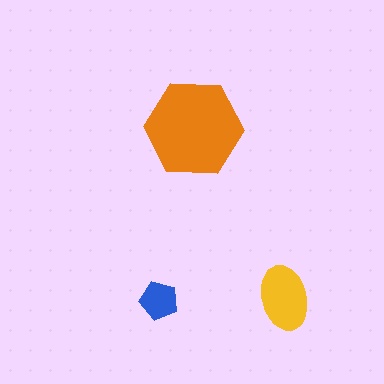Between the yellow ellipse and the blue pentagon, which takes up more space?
The yellow ellipse.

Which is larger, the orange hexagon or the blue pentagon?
The orange hexagon.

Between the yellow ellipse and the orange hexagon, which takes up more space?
The orange hexagon.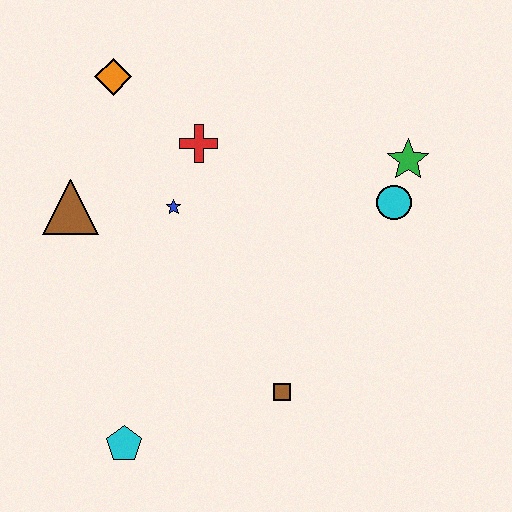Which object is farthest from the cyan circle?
The cyan pentagon is farthest from the cyan circle.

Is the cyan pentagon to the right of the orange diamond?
Yes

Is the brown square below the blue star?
Yes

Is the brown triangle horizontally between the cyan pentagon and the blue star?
No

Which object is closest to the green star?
The cyan circle is closest to the green star.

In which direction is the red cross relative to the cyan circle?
The red cross is to the left of the cyan circle.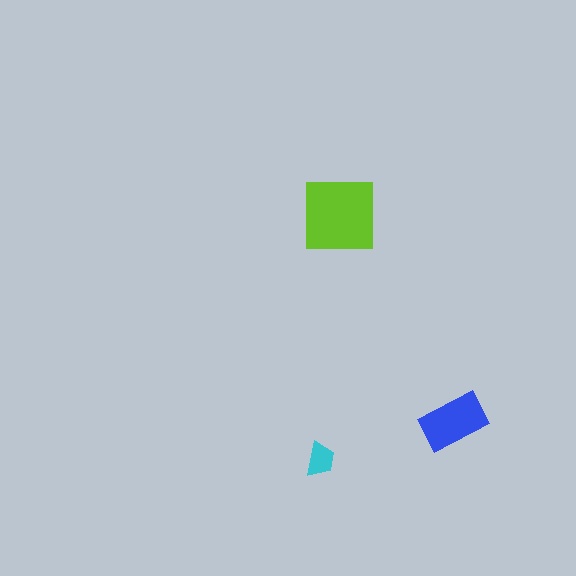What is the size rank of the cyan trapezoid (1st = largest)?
3rd.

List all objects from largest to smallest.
The lime square, the blue rectangle, the cyan trapezoid.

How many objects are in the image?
There are 3 objects in the image.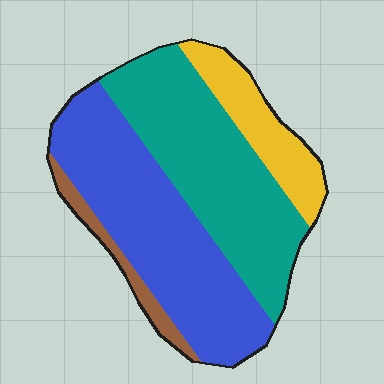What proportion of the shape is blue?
Blue covers roughly 40% of the shape.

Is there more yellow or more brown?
Yellow.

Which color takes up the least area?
Brown, at roughly 5%.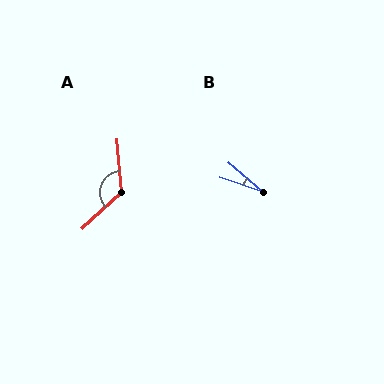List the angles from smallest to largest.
B (21°), A (128°).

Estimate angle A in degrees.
Approximately 128 degrees.